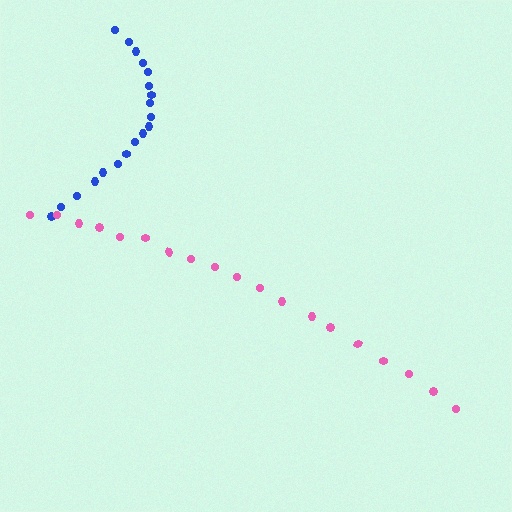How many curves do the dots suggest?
There are 2 distinct paths.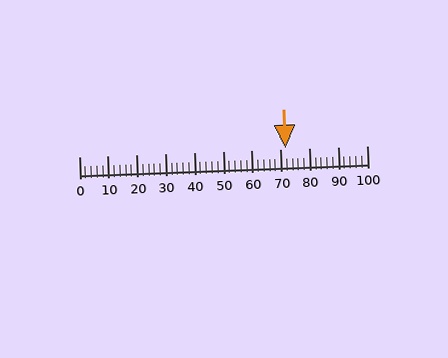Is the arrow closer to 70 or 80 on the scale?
The arrow is closer to 70.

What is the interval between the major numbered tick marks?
The major tick marks are spaced 10 units apart.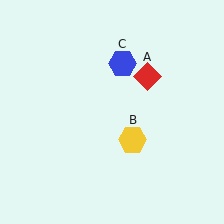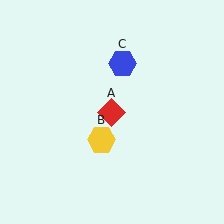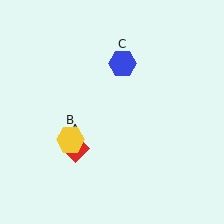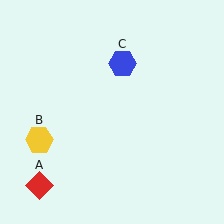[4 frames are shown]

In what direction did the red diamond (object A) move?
The red diamond (object A) moved down and to the left.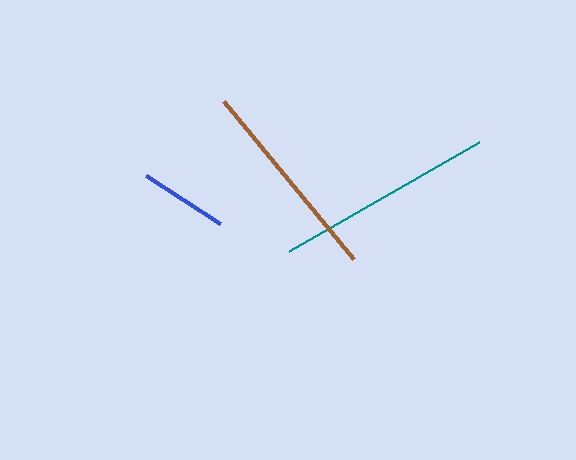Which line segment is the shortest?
The blue line is the shortest at approximately 88 pixels.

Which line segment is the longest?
The teal line is the longest at approximately 219 pixels.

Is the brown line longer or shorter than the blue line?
The brown line is longer than the blue line.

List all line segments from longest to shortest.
From longest to shortest: teal, brown, blue.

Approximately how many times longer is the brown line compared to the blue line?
The brown line is approximately 2.3 times the length of the blue line.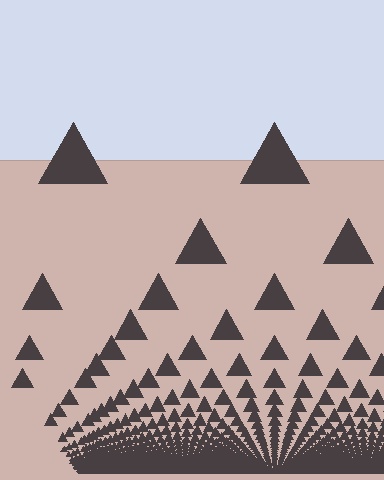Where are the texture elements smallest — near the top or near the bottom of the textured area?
Near the bottom.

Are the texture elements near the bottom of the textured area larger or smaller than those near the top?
Smaller. The gradient is inverted — elements near the bottom are smaller and denser.